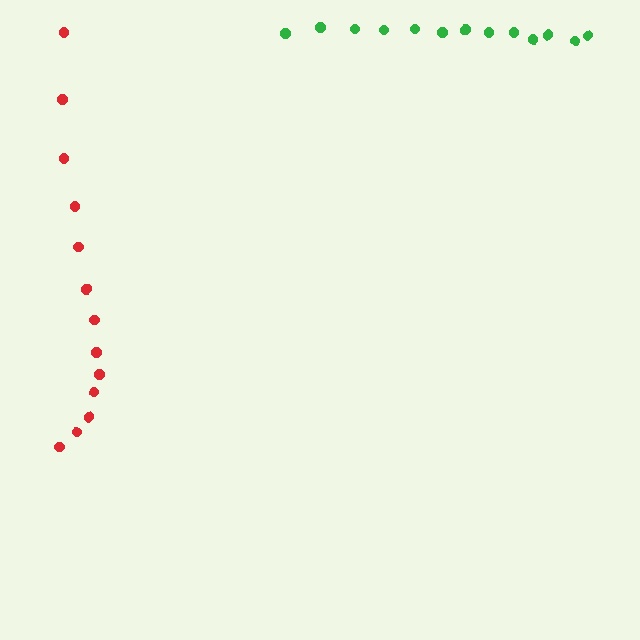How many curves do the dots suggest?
There are 2 distinct paths.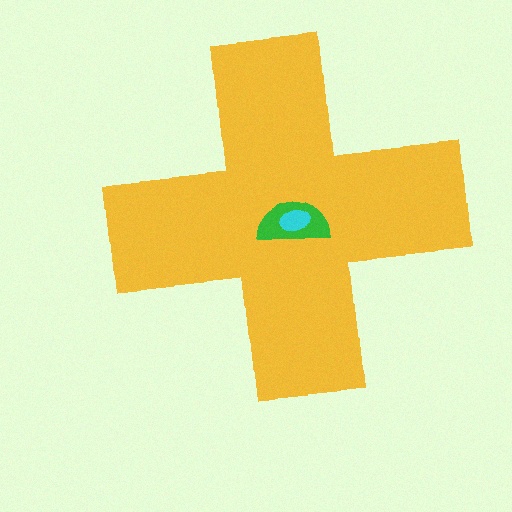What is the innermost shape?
The cyan ellipse.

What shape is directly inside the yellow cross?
The green semicircle.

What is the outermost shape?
The yellow cross.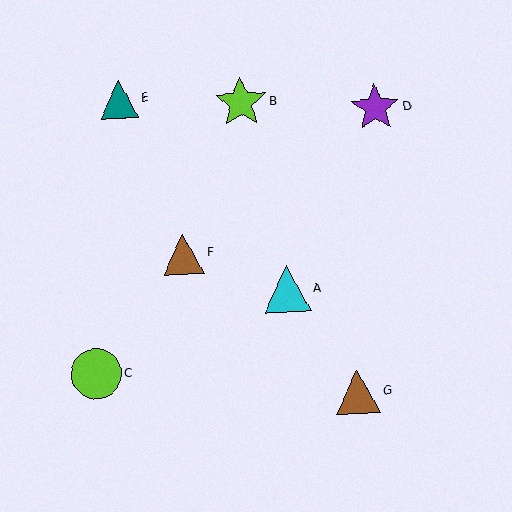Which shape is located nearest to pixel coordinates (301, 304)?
The cyan triangle (labeled A) at (287, 289) is nearest to that location.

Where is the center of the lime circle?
The center of the lime circle is at (96, 374).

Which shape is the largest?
The lime star (labeled B) is the largest.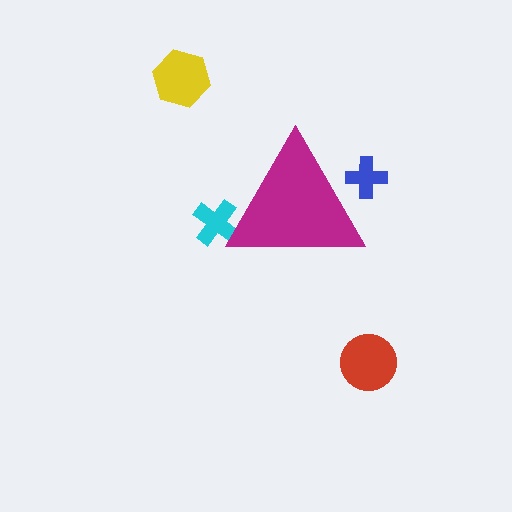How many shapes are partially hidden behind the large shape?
2 shapes are partially hidden.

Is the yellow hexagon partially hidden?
No, the yellow hexagon is fully visible.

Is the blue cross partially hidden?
Yes, the blue cross is partially hidden behind the magenta triangle.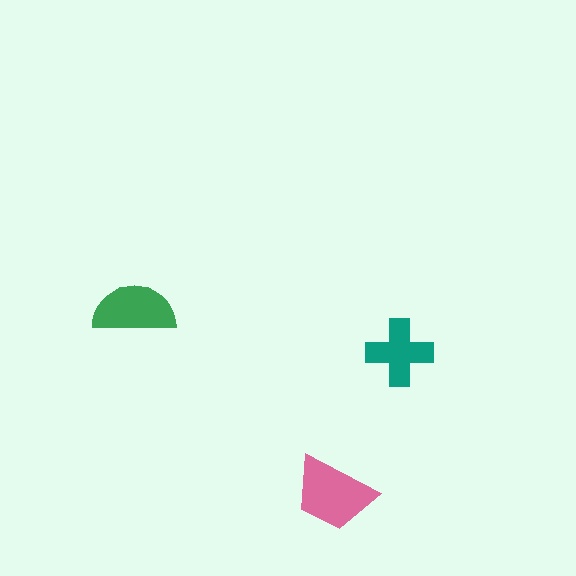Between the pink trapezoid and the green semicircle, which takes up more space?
The pink trapezoid.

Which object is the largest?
The pink trapezoid.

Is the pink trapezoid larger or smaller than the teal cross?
Larger.